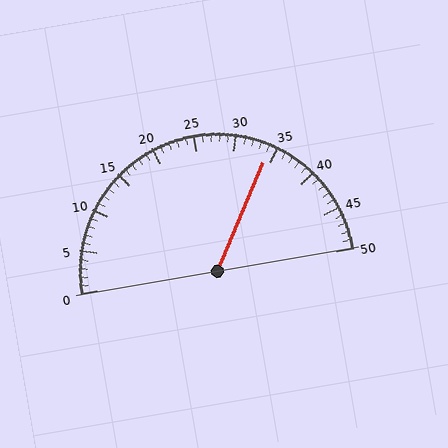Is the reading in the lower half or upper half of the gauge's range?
The reading is in the upper half of the range (0 to 50).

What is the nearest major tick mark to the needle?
The nearest major tick mark is 35.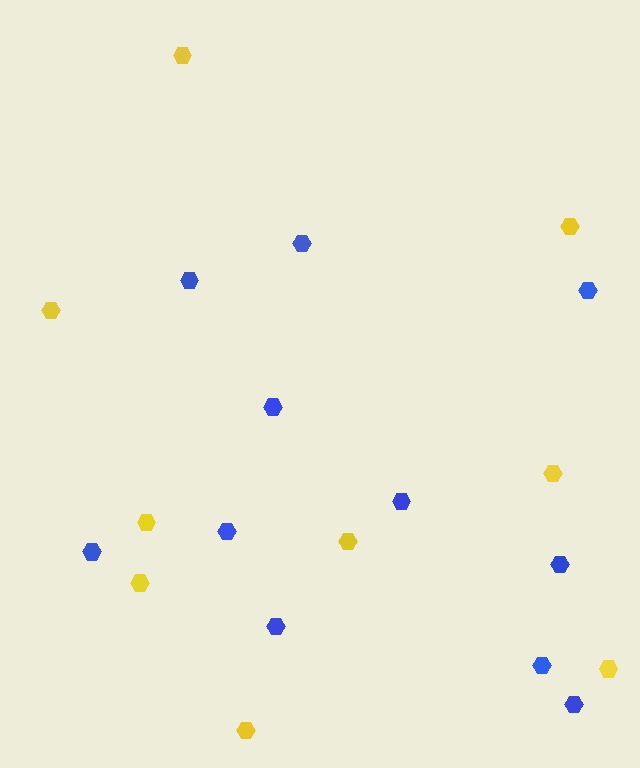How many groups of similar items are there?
There are 2 groups: one group of yellow hexagons (9) and one group of blue hexagons (11).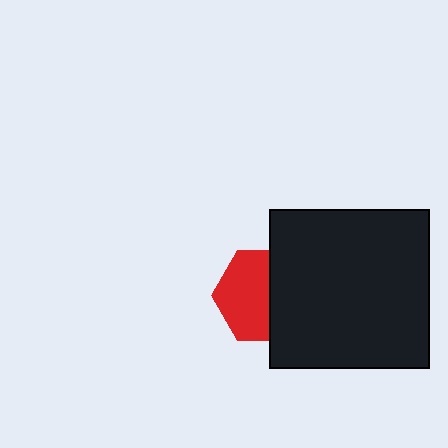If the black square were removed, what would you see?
You would see the complete red hexagon.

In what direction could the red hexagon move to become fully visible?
The red hexagon could move left. That would shift it out from behind the black square entirely.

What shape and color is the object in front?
The object in front is a black square.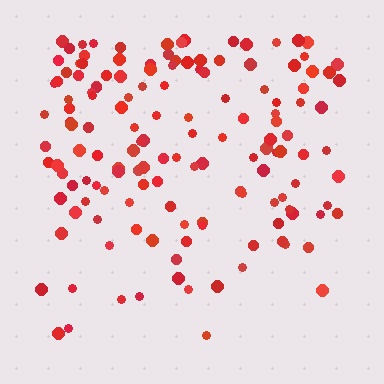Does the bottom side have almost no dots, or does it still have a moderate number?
Still a moderate number, just noticeably fewer than the top.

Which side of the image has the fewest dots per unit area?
The bottom.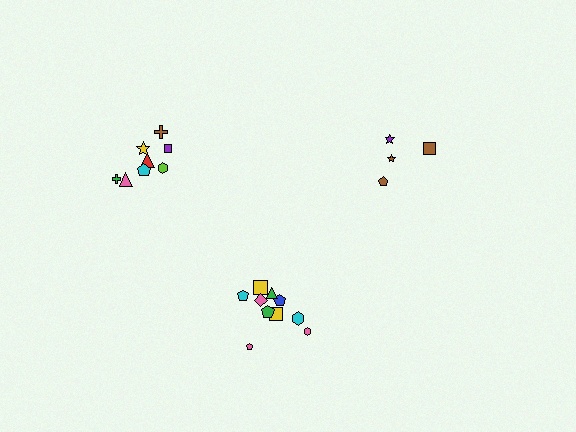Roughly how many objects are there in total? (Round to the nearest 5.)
Roughly 20 objects in total.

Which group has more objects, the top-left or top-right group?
The top-left group.